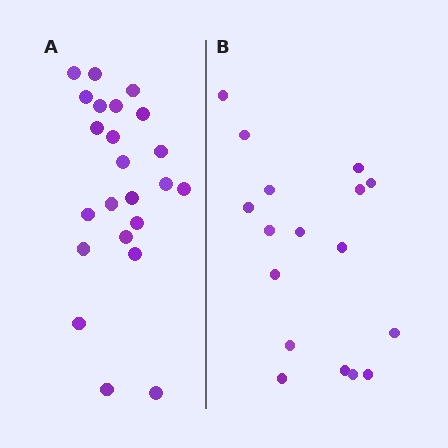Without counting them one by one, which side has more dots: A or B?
Region A (the left region) has more dots.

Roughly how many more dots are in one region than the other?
Region A has about 6 more dots than region B.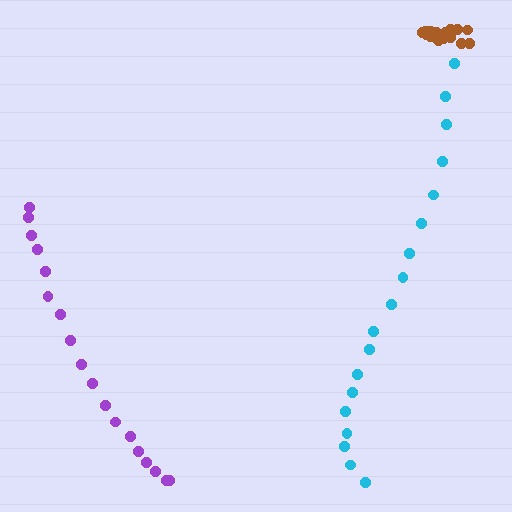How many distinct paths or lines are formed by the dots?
There are 3 distinct paths.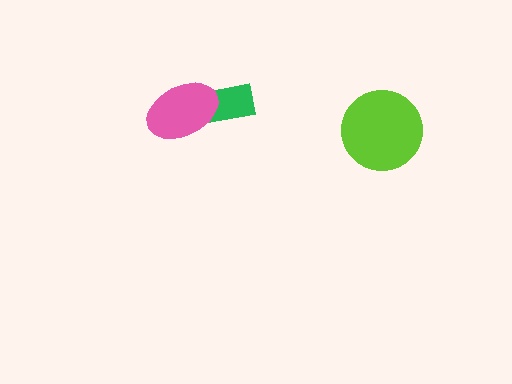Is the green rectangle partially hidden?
Yes, it is partially covered by another shape.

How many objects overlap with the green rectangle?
1 object overlaps with the green rectangle.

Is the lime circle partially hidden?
No, no other shape covers it.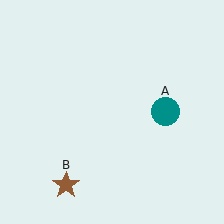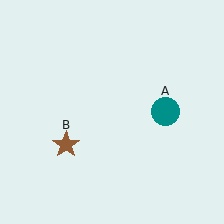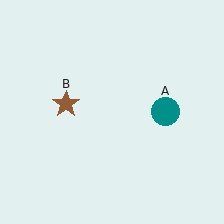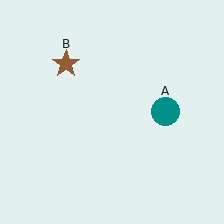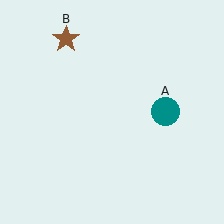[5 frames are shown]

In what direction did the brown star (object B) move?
The brown star (object B) moved up.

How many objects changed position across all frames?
1 object changed position: brown star (object B).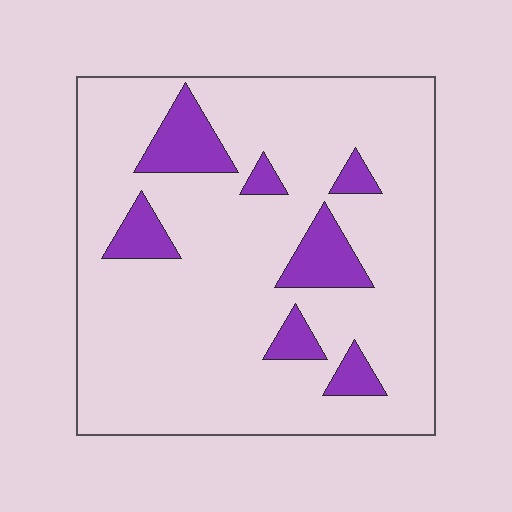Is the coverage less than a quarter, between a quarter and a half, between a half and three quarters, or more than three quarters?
Less than a quarter.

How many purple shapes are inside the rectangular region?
7.